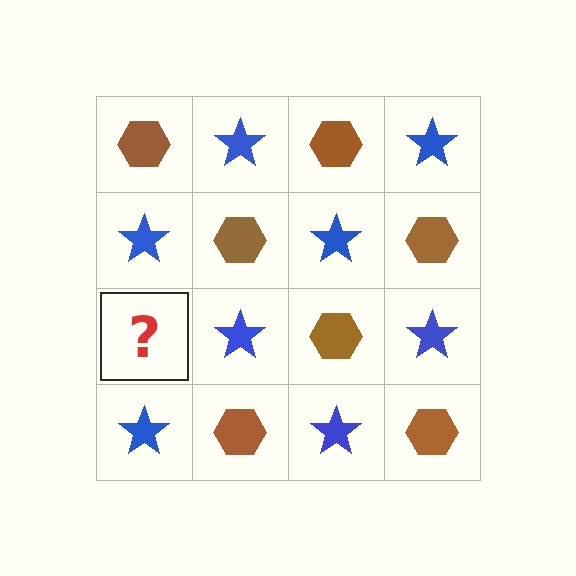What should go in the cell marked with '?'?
The missing cell should contain a brown hexagon.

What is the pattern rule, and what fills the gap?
The rule is that it alternates brown hexagon and blue star in a checkerboard pattern. The gap should be filled with a brown hexagon.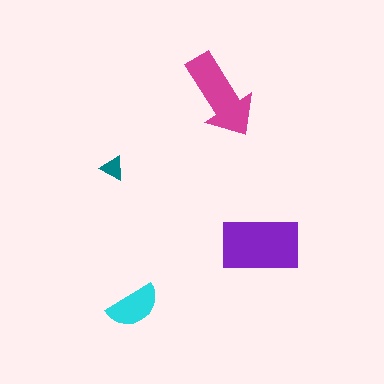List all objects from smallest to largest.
The teal triangle, the cyan semicircle, the magenta arrow, the purple rectangle.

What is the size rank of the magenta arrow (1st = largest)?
2nd.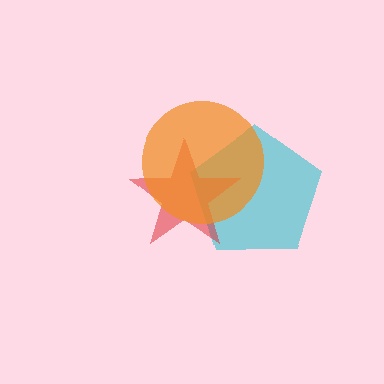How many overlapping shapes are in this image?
There are 3 overlapping shapes in the image.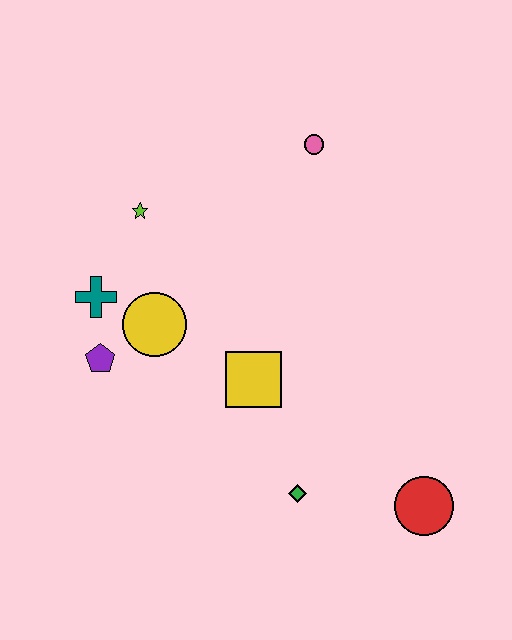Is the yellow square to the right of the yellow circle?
Yes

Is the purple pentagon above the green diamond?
Yes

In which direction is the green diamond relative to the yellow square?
The green diamond is below the yellow square.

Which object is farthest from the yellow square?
The pink circle is farthest from the yellow square.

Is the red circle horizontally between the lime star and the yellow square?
No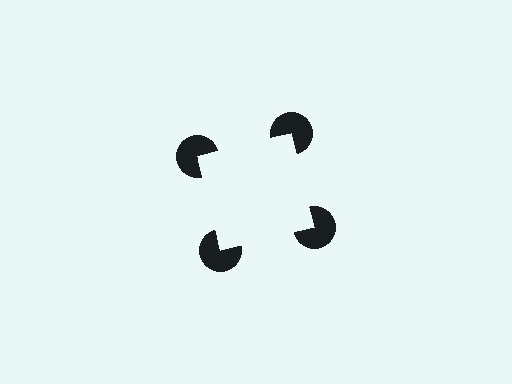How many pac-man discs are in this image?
There are 4 — one at each vertex of the illusory square.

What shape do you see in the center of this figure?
An illusory square — its edges are inferred from the aligned wedge cuts in the pac-man discs, not physically drawn.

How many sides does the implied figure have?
4 sides.